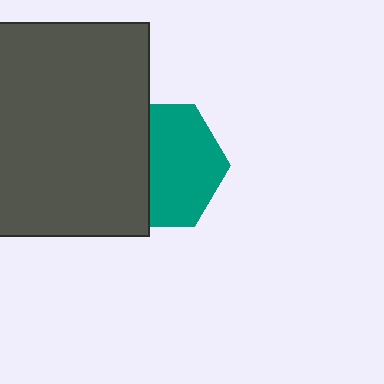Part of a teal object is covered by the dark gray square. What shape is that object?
It is a hexagon.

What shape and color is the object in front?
The object in front is a dark gray square.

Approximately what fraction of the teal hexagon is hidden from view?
Roughly 41% of the teal hexagon is hidden behind the dark gray square.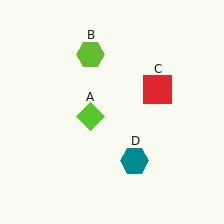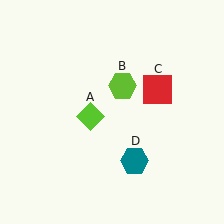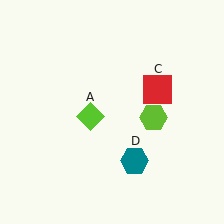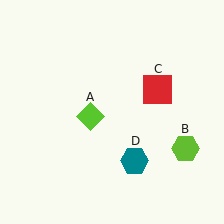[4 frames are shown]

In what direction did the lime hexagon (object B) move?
The lime hexagon (object B) moved down and to the right.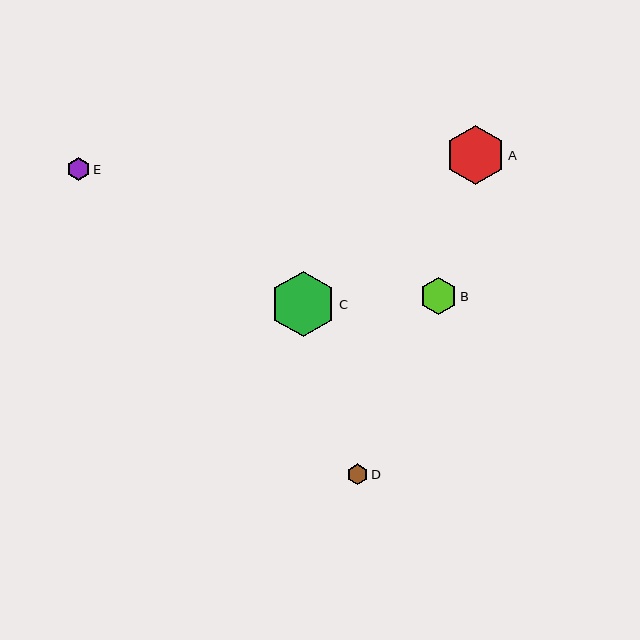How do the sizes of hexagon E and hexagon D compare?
Hexagon E and hexagon D are approximately the same size.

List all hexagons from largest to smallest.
From largest to smallest: C, A, B, E, D.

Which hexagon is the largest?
Hexagon C is the largest with a size of approximately 66 pixels.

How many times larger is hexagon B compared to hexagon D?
Hexagon B is approximately 1.8 times the size of hexagon D.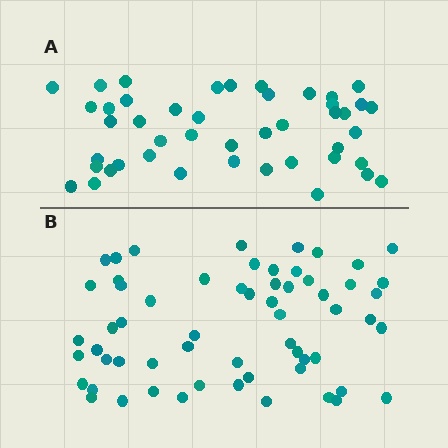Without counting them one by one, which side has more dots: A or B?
Region B (the bottom region) has more dots.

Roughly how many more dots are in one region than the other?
Region B has approximately 15 more dots than region A.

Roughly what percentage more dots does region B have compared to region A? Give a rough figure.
About 35% more.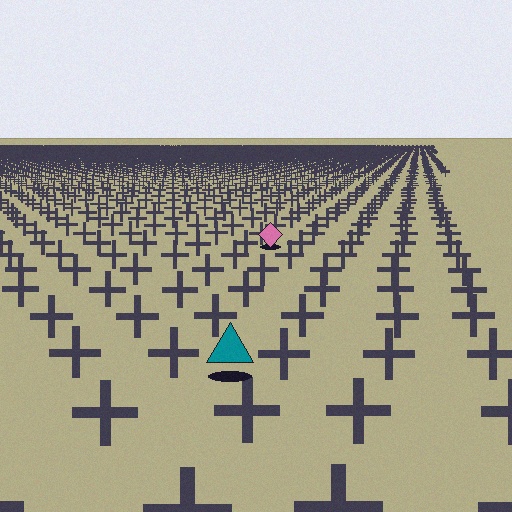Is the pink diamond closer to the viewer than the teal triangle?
No. The teal triangle is closer — you can tell from the texture gradient: the ground texture is coarser near it.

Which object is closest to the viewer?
The teal triangle is closest. The texture marks near it are larger and more spread out.